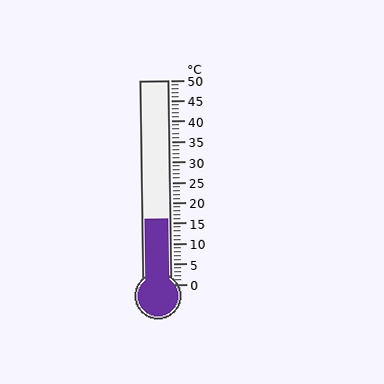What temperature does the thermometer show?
The thermometer shows approximately 16°C.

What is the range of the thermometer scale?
The thermometer scale ranges from 0°C to 50°C.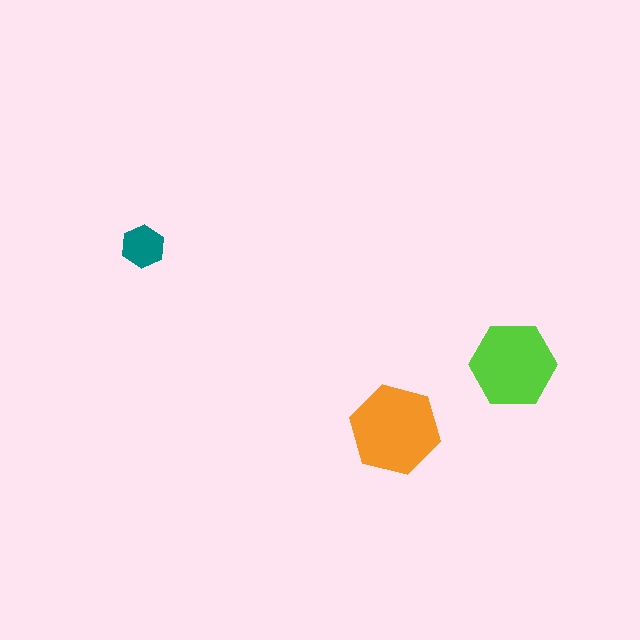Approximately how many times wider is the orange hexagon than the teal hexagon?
About 2 times wider.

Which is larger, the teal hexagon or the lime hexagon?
The lime one.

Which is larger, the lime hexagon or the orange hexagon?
The orange one.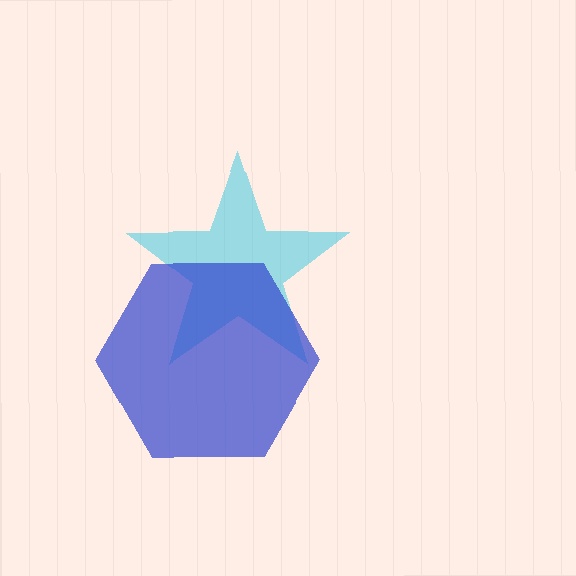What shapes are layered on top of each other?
The layered shapes are: a cyan star, a blue hexagon.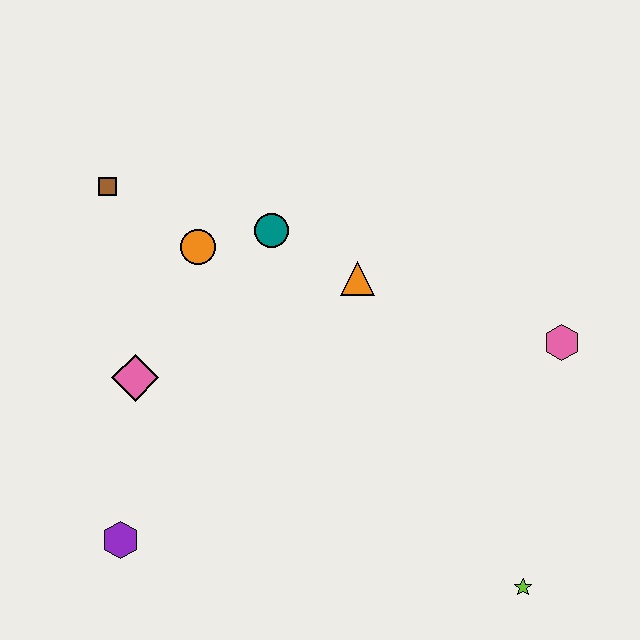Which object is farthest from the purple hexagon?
The pink hexagon is farthest from the purple hexagon.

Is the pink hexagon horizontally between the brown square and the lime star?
No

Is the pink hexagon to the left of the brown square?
No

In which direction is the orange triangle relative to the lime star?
The orange triangle is above the lime star.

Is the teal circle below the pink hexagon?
No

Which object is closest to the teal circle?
The orange circle is closest to the teal circle.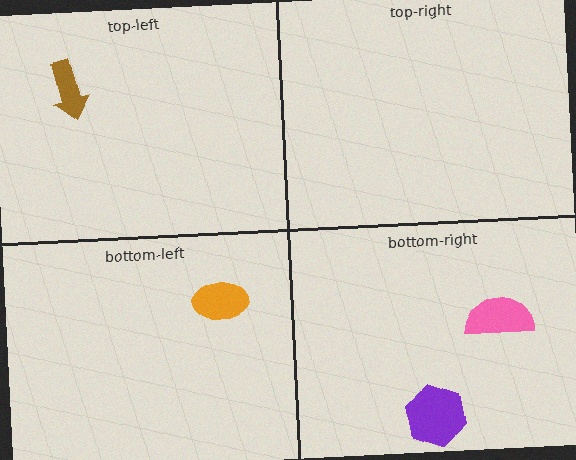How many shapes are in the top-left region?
1.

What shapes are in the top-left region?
The brown arrow.